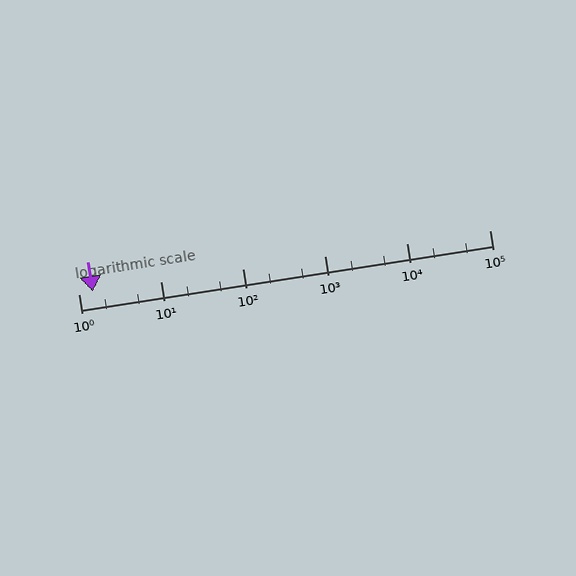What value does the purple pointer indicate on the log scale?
The pointer indicates approximately 1.5.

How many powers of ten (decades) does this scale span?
The scale spans 5 decades, from 1 to 100000.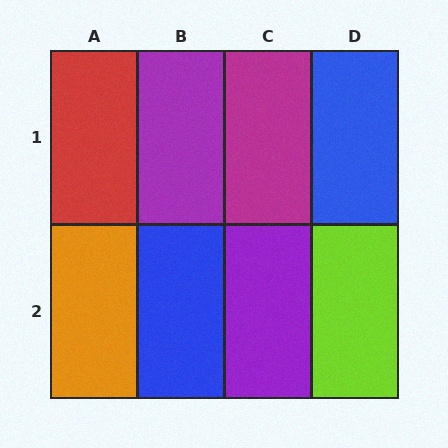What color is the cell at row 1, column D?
Blue.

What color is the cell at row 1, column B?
Purple.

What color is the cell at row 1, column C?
Magenta.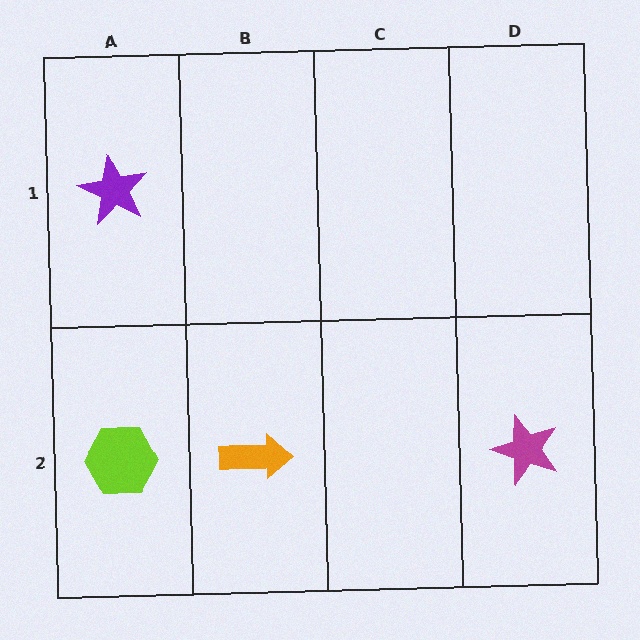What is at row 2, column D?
A magenta star.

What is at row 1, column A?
A purple star.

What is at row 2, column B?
An orange arrow.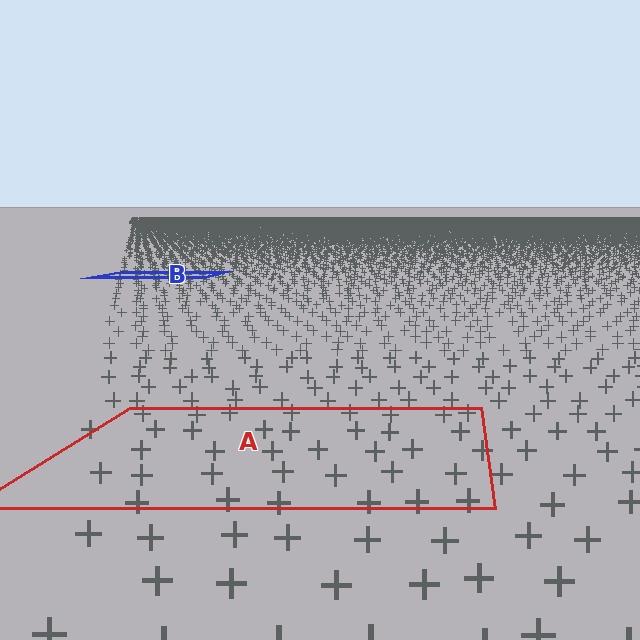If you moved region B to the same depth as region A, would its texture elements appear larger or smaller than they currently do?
They would appear larger. At a closer depth, the same texture elements are projected at a bigger on-screen size.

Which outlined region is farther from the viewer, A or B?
Region B is farther from the viewer — the texture elements inside it appear smaller and more densely packed.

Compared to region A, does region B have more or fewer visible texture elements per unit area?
Region B has more texture elements per unit area — they are packed more densely because it is farther away.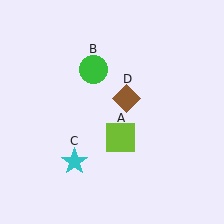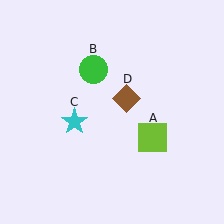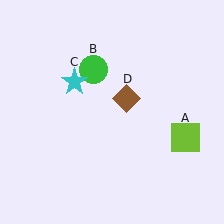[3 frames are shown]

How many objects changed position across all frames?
2 objects changed position: lime square (object A), cyan star (object C).